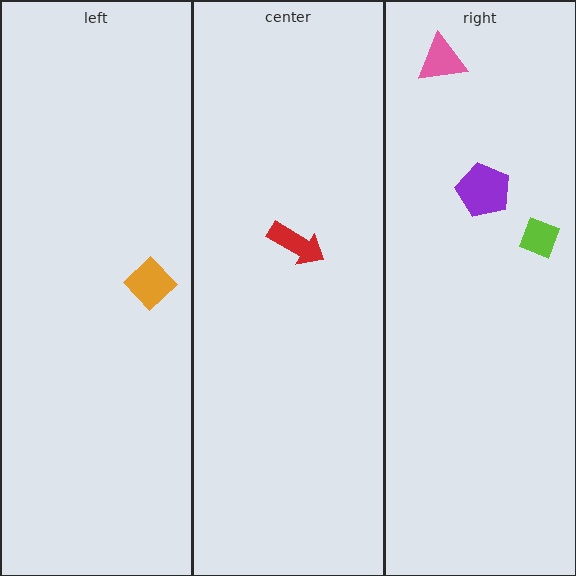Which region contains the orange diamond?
The left region.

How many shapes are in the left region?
1.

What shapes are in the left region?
The orange diamond.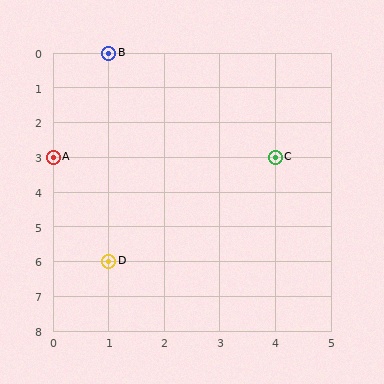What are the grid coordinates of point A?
Point A is at grid coordinates (0, 3).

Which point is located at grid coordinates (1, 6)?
Point D is at (1, 6).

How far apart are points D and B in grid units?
Points D and B are 6 rows apart.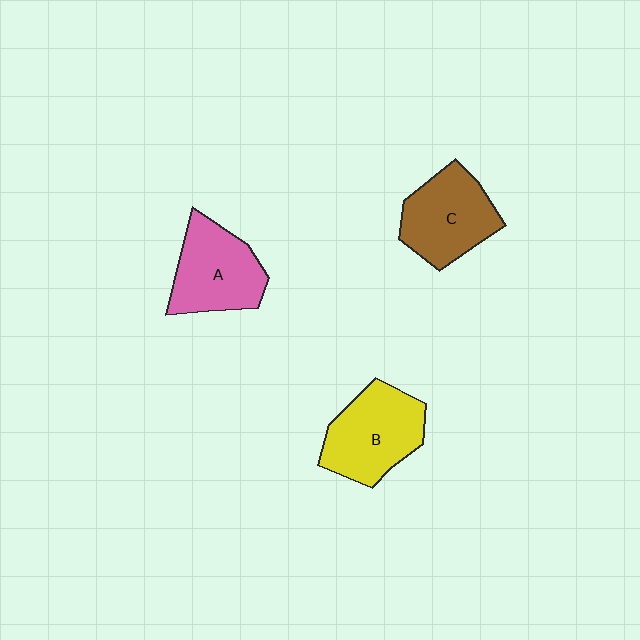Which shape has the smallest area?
Shape A (pink).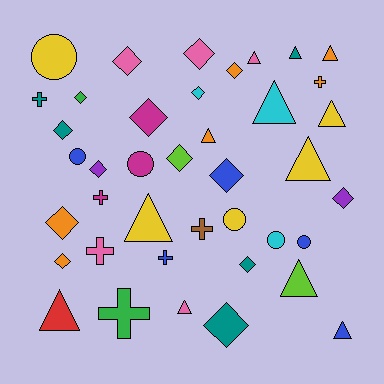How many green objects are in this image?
There are 2 green objects.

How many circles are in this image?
There are 6 circles.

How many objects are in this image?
There are 40 objects.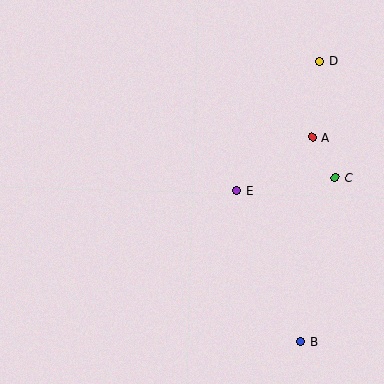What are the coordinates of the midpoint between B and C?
The midpoint between B and C is at (318, 259).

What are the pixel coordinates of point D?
Point D is at (320, 61).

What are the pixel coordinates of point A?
Point A is at (312, 137).